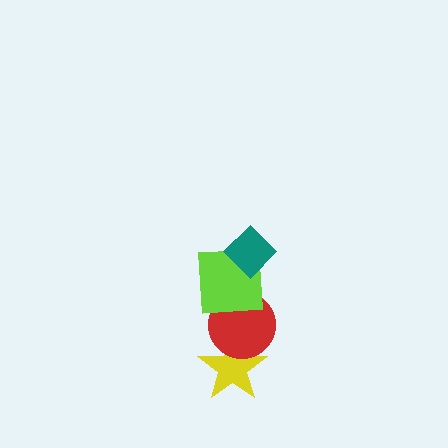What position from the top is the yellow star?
The yellow star is 4th from the top.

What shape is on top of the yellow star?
The red circle is on top of the yellow star.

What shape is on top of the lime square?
The teal diamond is on top of the lime square.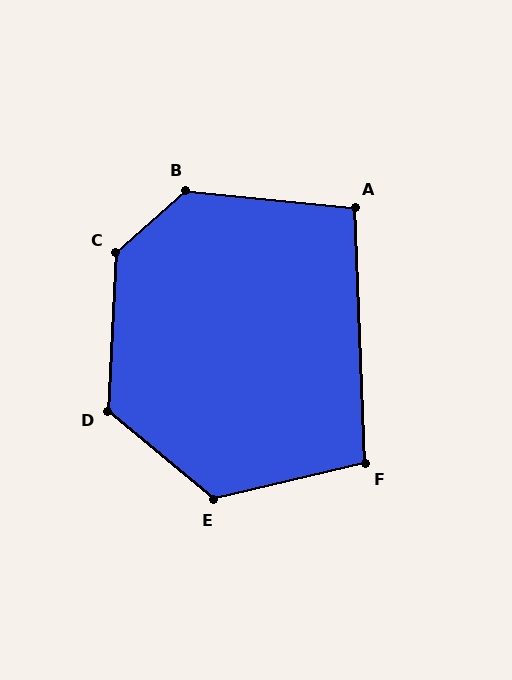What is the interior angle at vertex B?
Approximately 133 degrees (obtuse).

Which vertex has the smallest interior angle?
A, at approximately 98 degrees.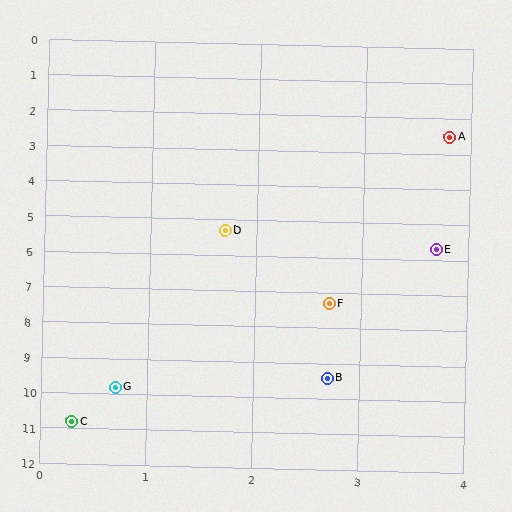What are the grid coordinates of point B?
Point B is at approximately (2.7, 9.4).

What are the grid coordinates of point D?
Point D is at approximately (1.7, 5.3).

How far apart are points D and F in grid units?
Points D and F are about 2.2 grid units apart.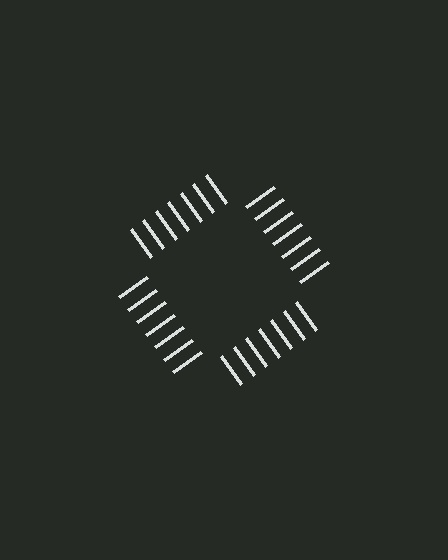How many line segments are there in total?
28 — 7 along each of the 4 edges.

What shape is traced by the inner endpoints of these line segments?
An illusory square — the line segments terminate on its edges but no continuous stroke is drawn.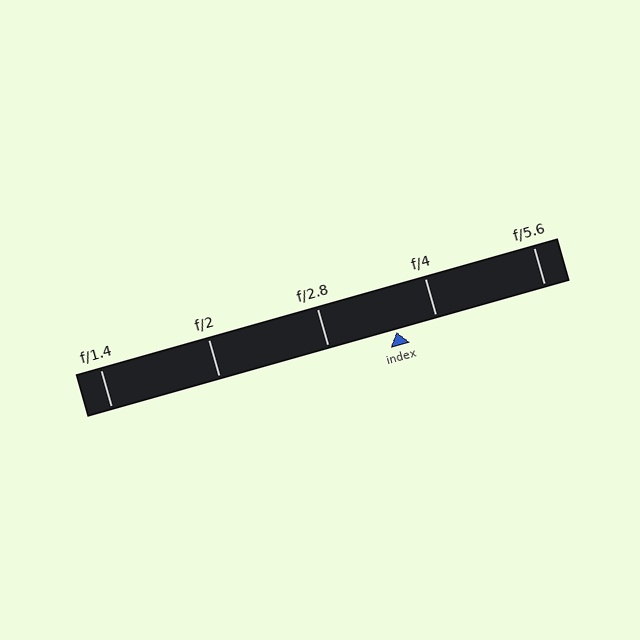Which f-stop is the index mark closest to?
The index mark is closest to f/4.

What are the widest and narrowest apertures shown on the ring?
The widest aperture shown is f/1.4 and the narrowest is f/5.6.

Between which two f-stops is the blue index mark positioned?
The index mark is between f/2.8 and f/4.